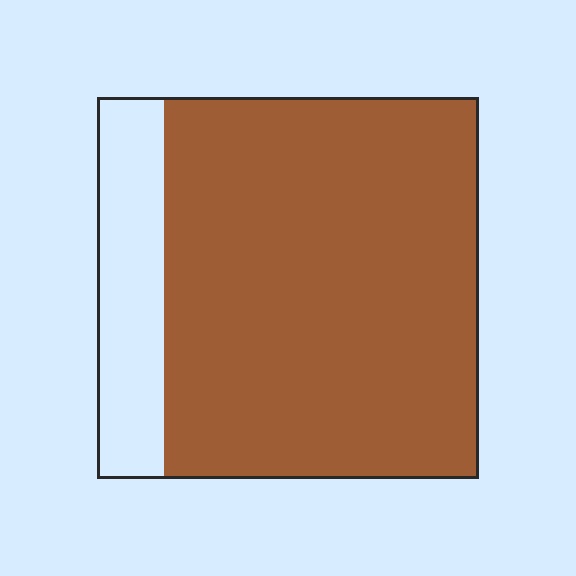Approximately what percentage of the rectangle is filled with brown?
Approximately 80%.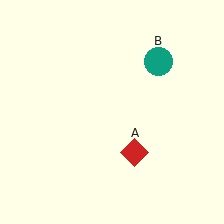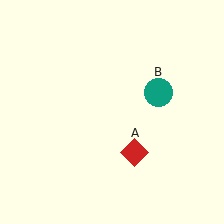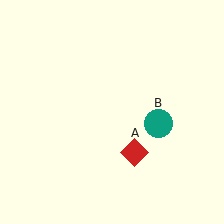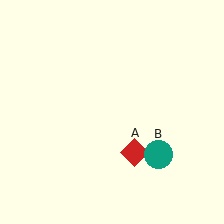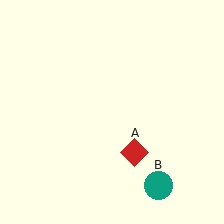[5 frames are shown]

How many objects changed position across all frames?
1 object changed position: teal circle (object B).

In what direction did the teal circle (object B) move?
The teal circle (object B) moved down.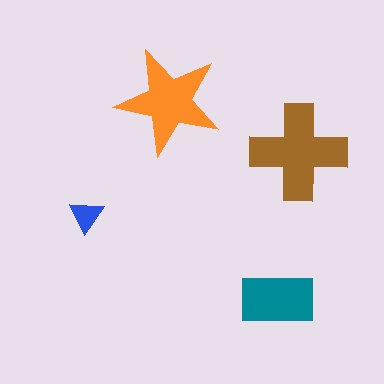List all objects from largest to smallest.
The brown cross, the orange star, the teal rectangle, the blue triangle.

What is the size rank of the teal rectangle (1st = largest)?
3rd.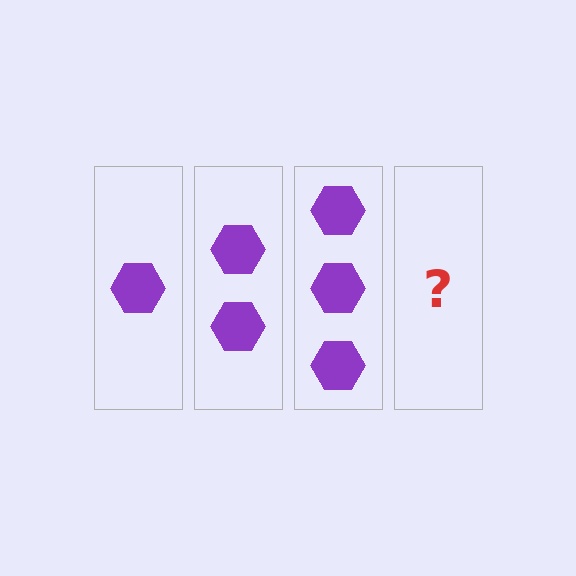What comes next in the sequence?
The next element should be 4 hexagons.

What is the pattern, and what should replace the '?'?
The pattern is that each step adds one more hexagon. The '?' should be 4 hexagons.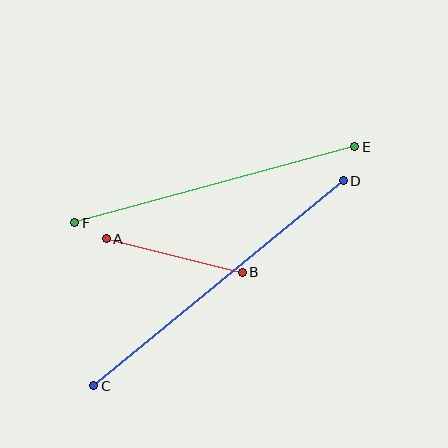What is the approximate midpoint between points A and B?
The midpoint is at approximately (174, 255) pixels.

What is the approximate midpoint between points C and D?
The midpoint is at approximately (219, 283) pixels.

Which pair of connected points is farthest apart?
Points C and D are farthest apart.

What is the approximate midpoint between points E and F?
The midpoint is at approximately (215, 185) pixels.